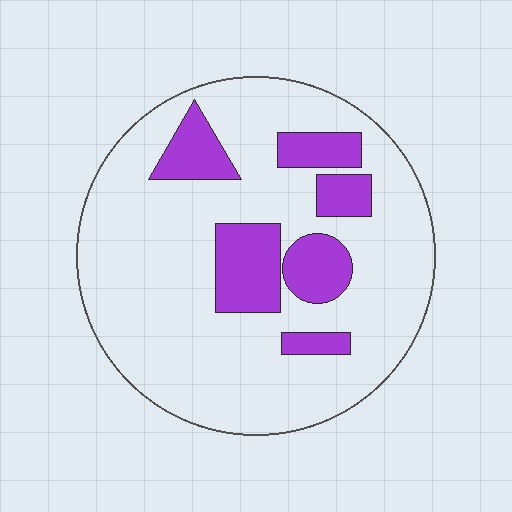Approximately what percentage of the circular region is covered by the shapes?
Approximately 20%.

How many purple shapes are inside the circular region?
6.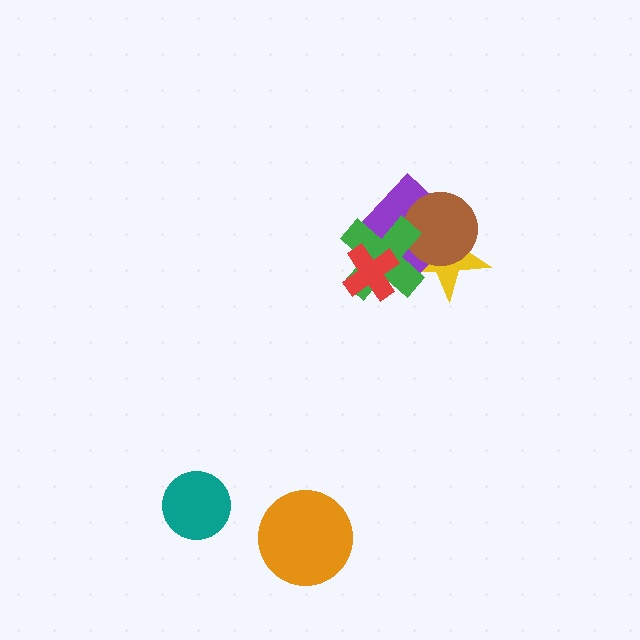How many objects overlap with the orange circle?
0 objects overlap with the orange circle.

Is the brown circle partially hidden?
Yes, it is partially covered by another shape.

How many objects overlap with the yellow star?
3 objects overlap with the yellow star.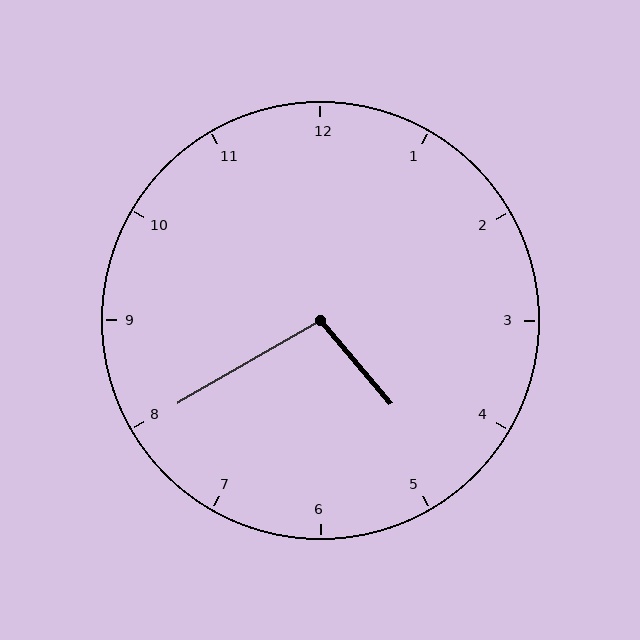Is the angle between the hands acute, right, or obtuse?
It is obtuse.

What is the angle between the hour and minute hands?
Approximately 100 degrees.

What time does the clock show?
4:40.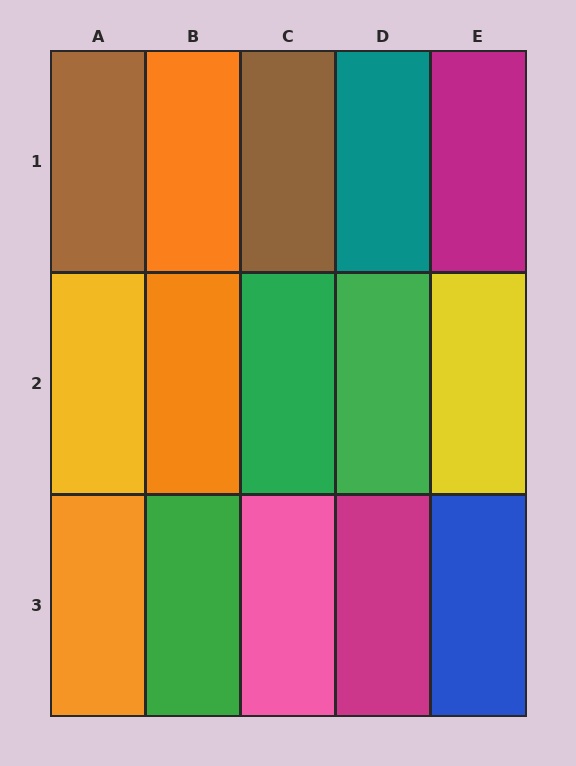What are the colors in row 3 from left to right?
Orange, green, pink, magenta, blue.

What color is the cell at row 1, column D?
Teal.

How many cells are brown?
2 cells are brown.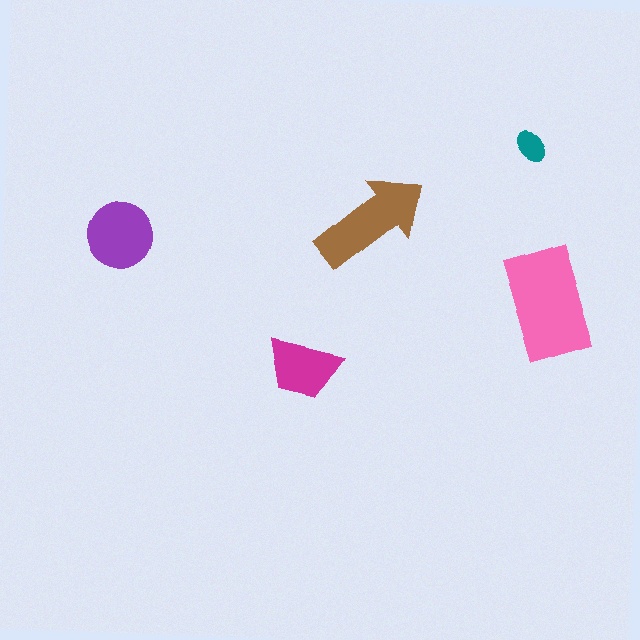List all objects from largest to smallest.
The pink rectangle, the brown arrow, the purple circle, the magenta trapezoid, the teal ellipse.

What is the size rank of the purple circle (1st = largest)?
3rd.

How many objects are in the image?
There are 5 objects in the image.